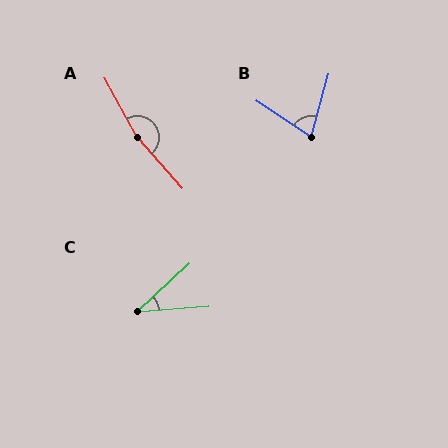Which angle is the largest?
A, at approximately 168 degrees.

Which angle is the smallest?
C, at approximately 39 degrees.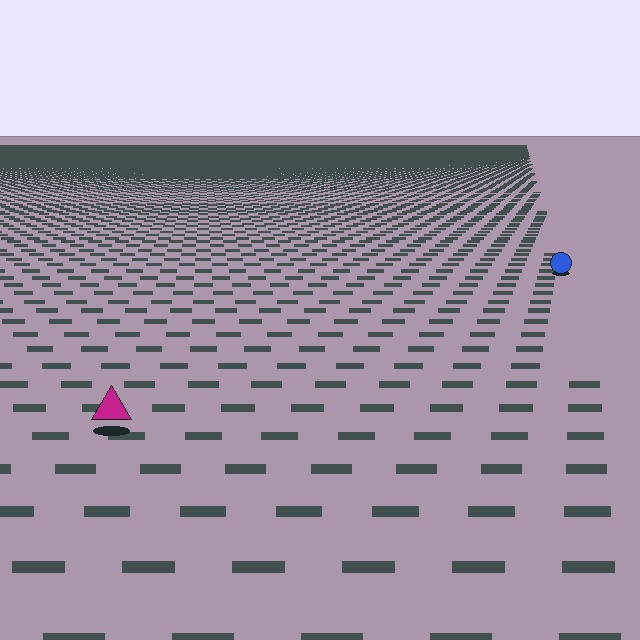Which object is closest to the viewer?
The magenta triangle is closest. The texture marks near it are larger and more spread out.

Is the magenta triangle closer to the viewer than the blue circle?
Yes. The magenta triangle is closer — you can tell from the texture gradient: the ground texture is coarser near it.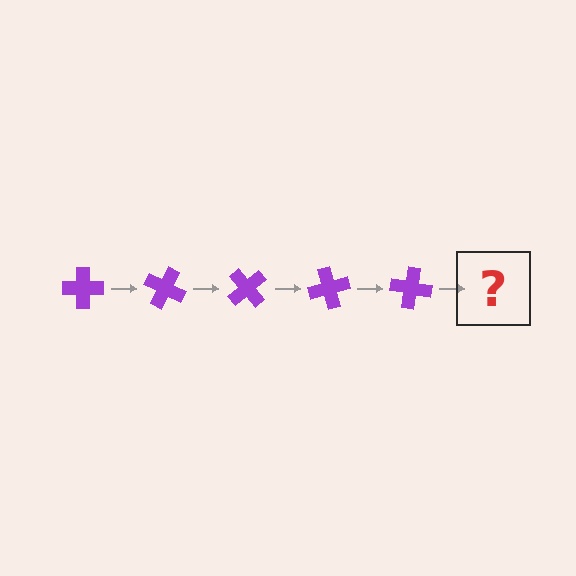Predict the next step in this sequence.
The next step is a purple cross rotated 125 degrees.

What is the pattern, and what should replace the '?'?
The pattern is that the cross rotates 25 degrees each step. The '?' should be a purple cross rotated 125 degrees.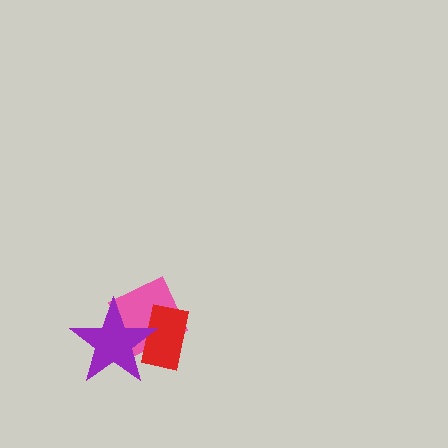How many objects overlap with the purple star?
2 objects overlap with the purple star.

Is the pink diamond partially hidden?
Yes, it is partially covered by another shape.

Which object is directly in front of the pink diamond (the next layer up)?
The red rectangle is directly in front of the pink diamond.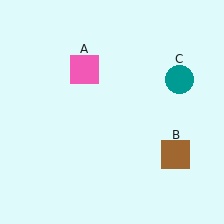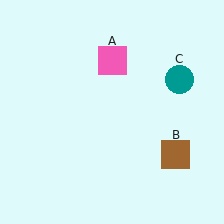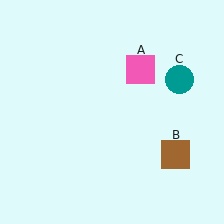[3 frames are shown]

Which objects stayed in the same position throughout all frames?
Brown square (object B) and teal circle (object C) remained stationary.